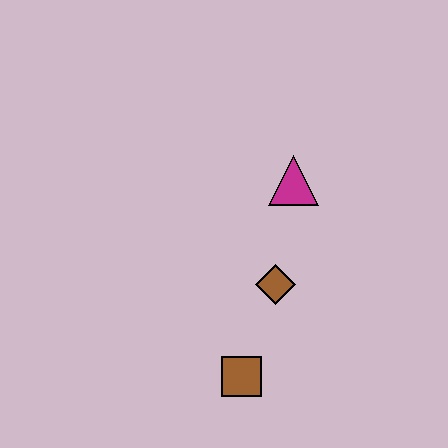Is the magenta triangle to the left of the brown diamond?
No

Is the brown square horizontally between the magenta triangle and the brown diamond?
No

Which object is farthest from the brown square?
The magenta triangle is farthest from the brown square.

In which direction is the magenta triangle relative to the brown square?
The magenta triangle is above the brown square.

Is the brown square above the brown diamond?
No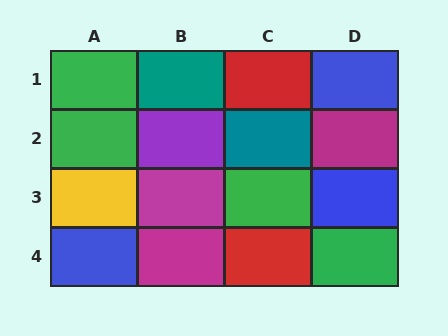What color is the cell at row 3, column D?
Blue.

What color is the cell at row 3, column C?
Green.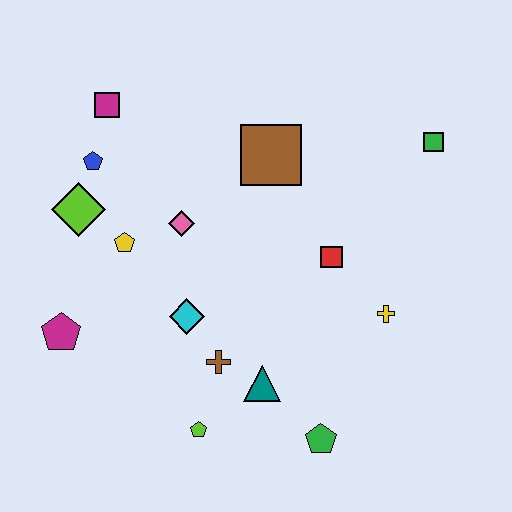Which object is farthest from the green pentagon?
The magenta square is farthest from the green pentagon.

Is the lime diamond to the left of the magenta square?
Yes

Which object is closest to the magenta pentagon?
The yellow pentagon is closest to the magenta pentagon.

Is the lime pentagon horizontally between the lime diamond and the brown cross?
Yes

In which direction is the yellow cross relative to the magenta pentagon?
The yellow cross is to the right of the magenta pentagon.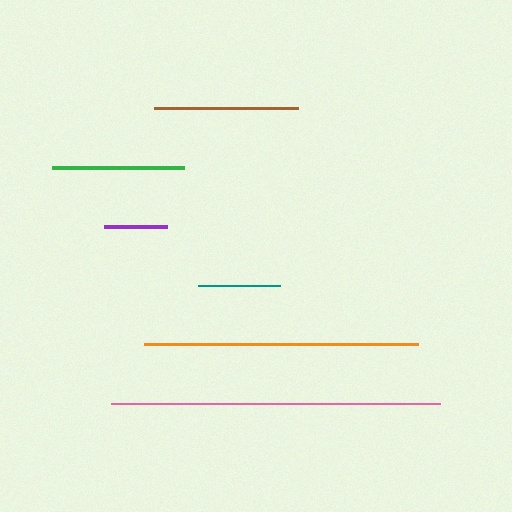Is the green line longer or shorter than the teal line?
The green line is longer than the teal line.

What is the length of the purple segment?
The purple segment is approximately 63 pixels long.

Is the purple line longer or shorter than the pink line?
The pink line is longer than the purple line.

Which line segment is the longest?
The pink line is the longest at approximately 330 pixels.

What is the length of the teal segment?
The teal segment is approximately 83 pixels long.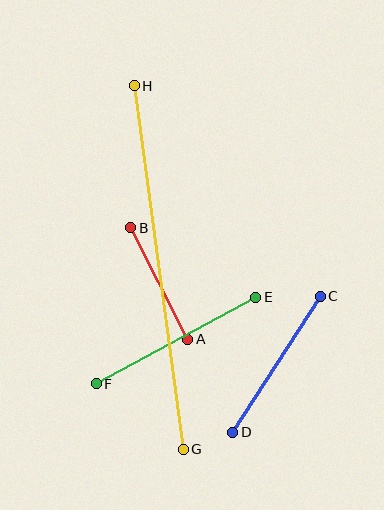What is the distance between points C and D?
The distance is approximately 162 pixels.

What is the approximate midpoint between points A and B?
The midpoint is at approximately (159, 283) pixels.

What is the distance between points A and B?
The distance is approximately 125 pixels.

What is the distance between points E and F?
The distance is approximately 181 pixels.